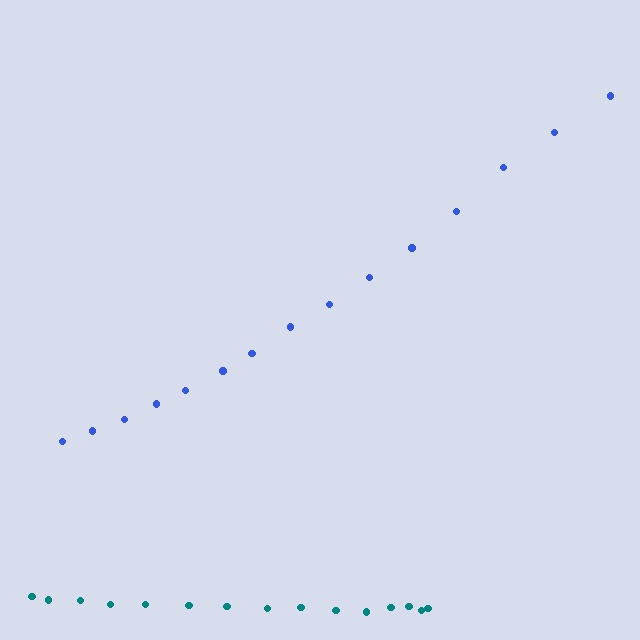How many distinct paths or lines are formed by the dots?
There are 2 distinct paths.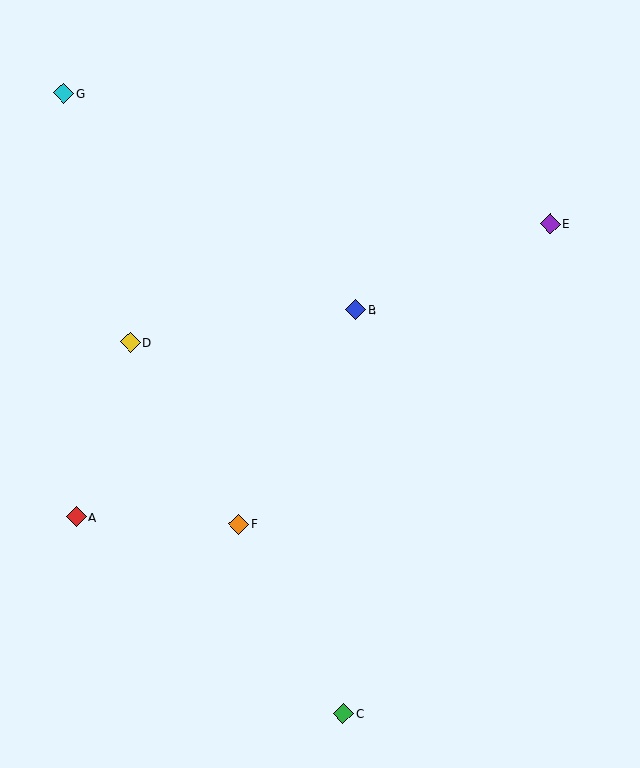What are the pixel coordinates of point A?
Point A is at (77, 517).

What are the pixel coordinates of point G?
Point G is at (64, 93).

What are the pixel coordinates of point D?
Point D is at (131, 342).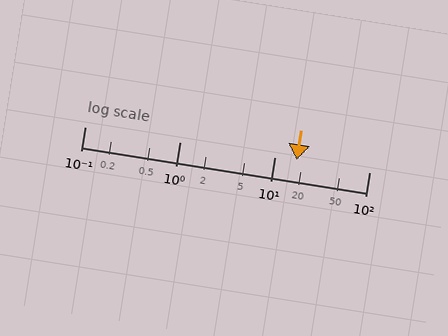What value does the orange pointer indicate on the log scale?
The pointer indicates approximately 17.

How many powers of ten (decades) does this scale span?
The scale spans 3 decades, from 0.1 to 100.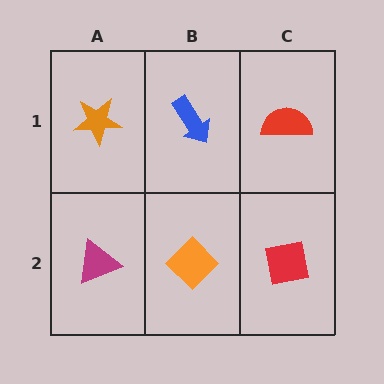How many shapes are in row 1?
3 shapes.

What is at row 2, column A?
A magenta triangle.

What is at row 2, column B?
An orange diamond.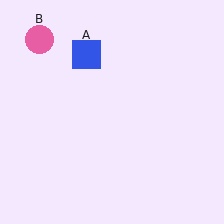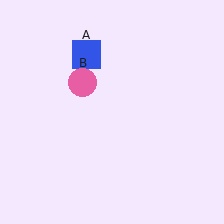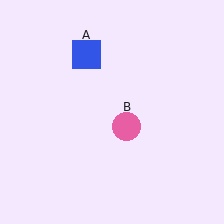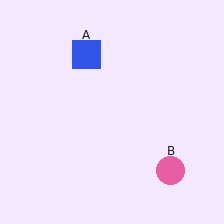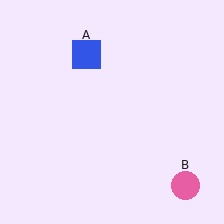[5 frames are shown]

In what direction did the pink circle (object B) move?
The pink circle (object B) moved down and to the right.